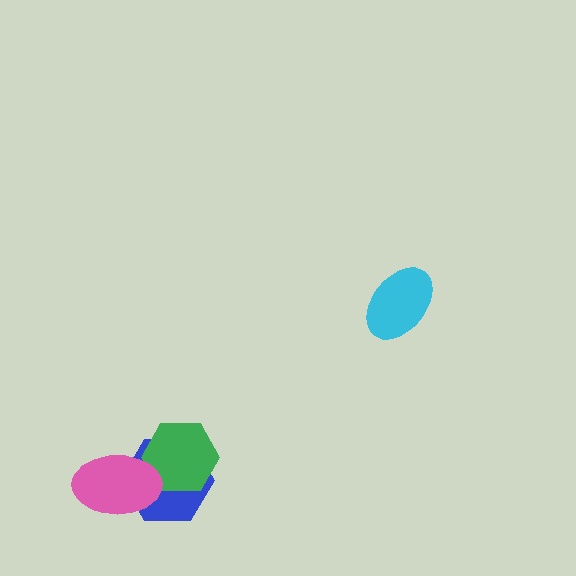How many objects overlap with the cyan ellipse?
0 objects overlap with the cyan ellipse.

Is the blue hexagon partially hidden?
Yes, it is partially covered by another shape.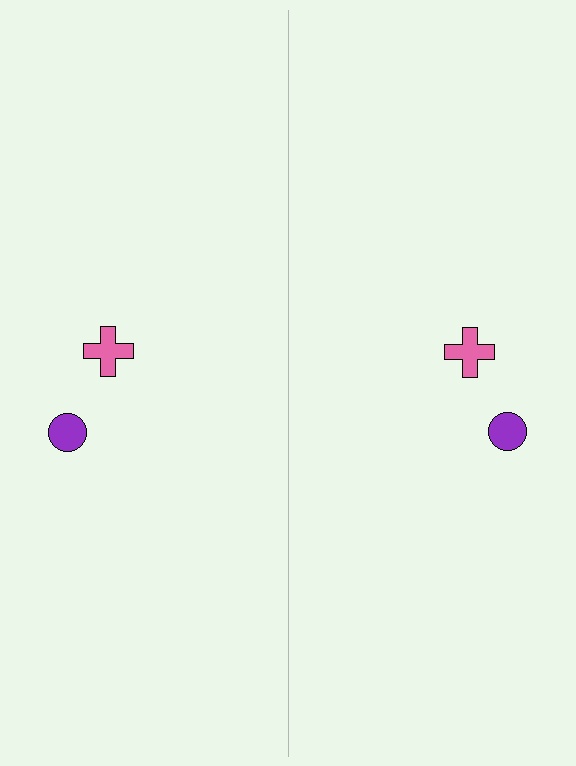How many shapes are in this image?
There are 4 shapes in this image.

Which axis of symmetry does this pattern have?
The pattern has a vertical axis of symmetry running through the center of the image.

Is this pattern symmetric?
Yes, this pattern has bilateral (reflection) symmetry.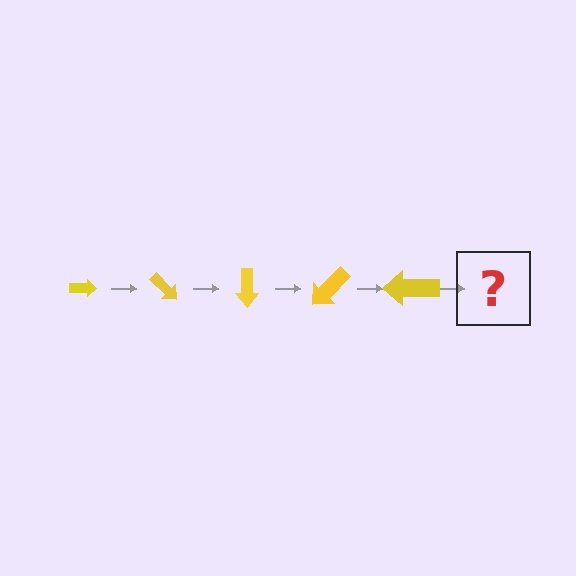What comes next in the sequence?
The next element should be an arrow, larger than the previous one and rotated 225 degrees from the start.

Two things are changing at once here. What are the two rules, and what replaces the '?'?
The two rules are that the arrow grows larger each step and it rotates 45 degrees each step. The '?' should be an arrow, larger than the previous one and rotated 225 degrees from the start.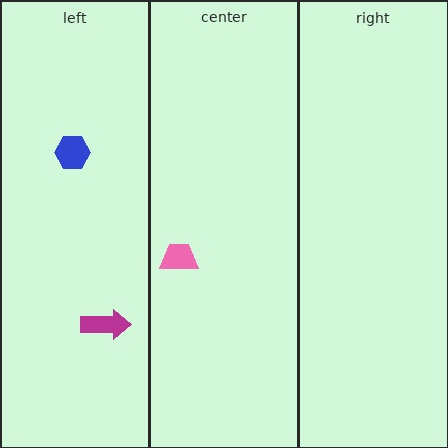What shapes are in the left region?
The blue hexagon, the magenta arrow.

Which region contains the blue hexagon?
The left region.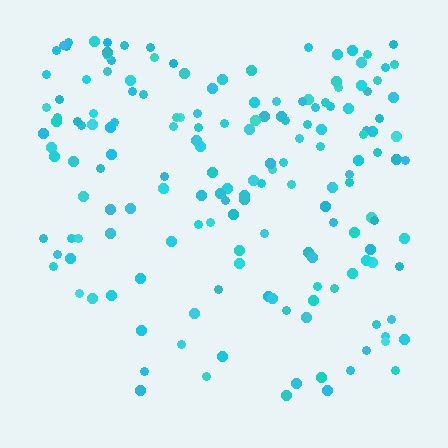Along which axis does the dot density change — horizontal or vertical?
Vertical.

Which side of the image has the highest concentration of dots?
The top.